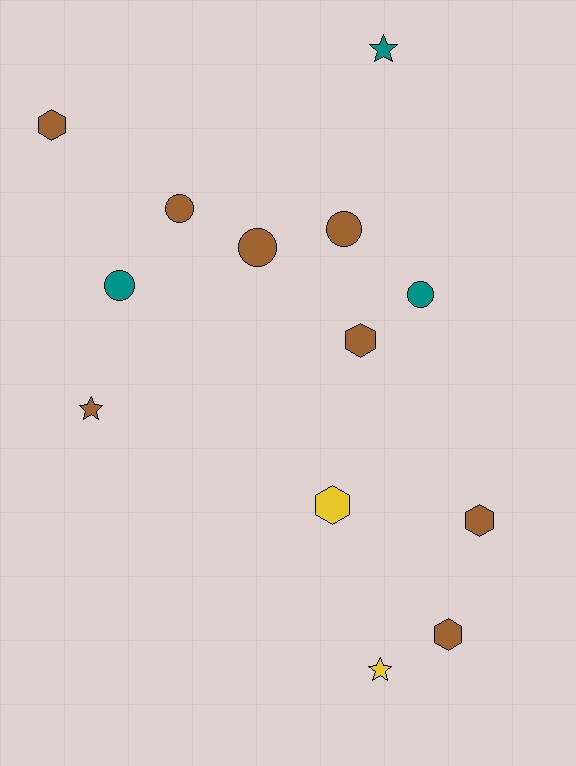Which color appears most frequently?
Brown, with 8 objects.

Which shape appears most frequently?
Circle, with 5 objects.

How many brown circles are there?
There are 3 brown circles.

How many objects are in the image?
There are 13 objects.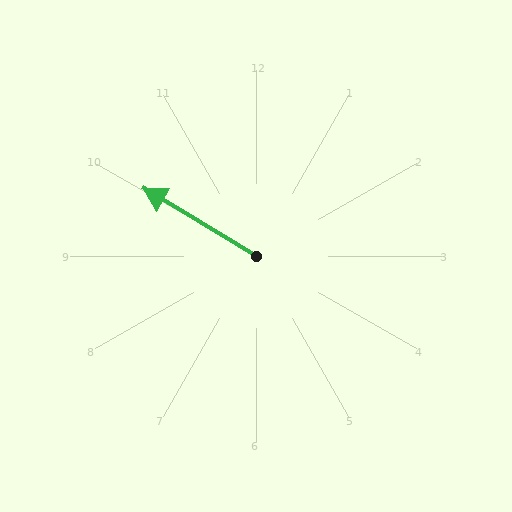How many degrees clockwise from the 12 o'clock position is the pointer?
Approximately 301 degrees.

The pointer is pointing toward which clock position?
Roughly 10 o'clock.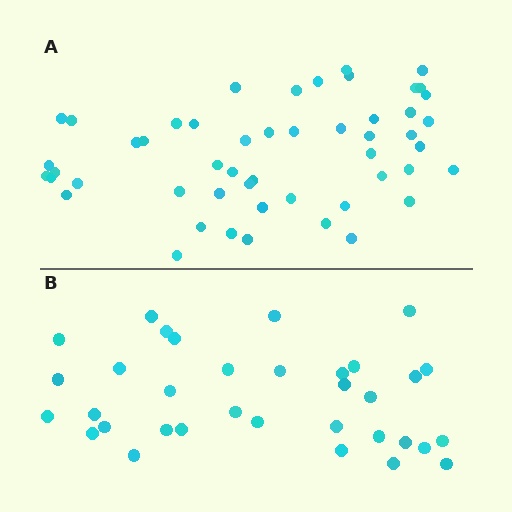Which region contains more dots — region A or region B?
Region A (the top region) has more dots.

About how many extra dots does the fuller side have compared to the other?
Region A has approximately 15 more dots than region B.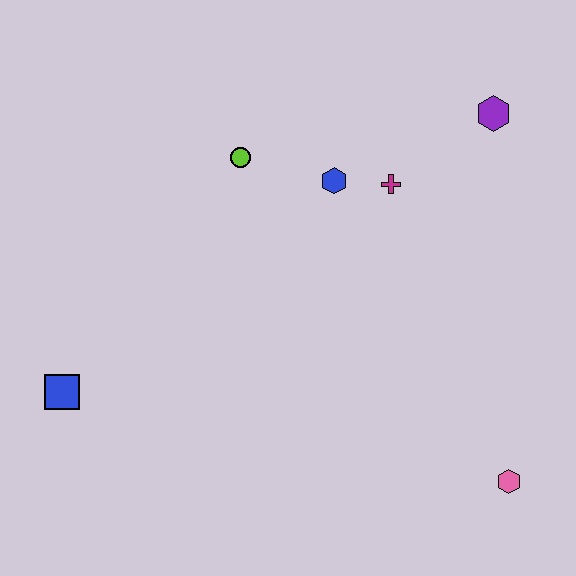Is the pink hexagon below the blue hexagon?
Yes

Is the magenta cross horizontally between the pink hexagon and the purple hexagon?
No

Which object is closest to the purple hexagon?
The magenta cross is closest to the purple hexagon.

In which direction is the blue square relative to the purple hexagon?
The blue square is to the left of the purple hexagon.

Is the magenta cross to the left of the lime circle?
No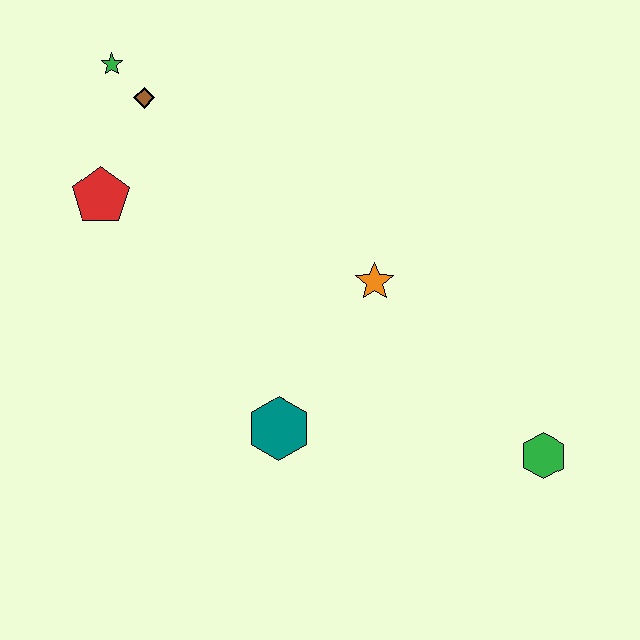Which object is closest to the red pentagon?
The brown diamond is closest to the red pentagon.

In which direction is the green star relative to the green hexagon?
The green star is to the left of the green hexagon.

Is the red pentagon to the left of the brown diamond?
Yes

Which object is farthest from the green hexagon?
The green star is farthest from the green hexagon.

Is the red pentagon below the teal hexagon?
No